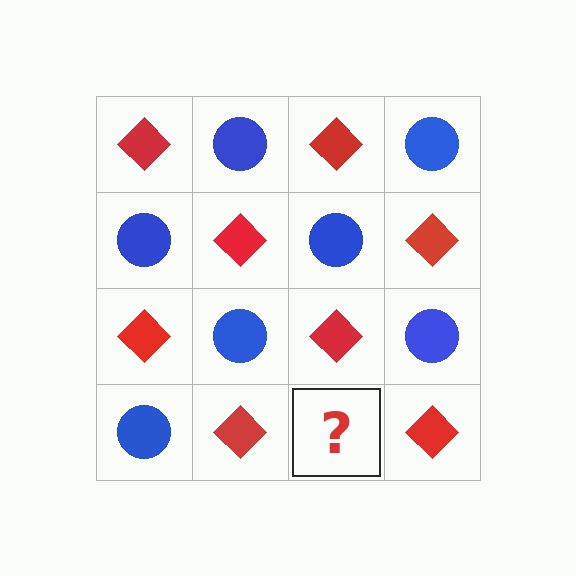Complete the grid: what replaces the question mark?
The question mark should be replaced with a blue circle.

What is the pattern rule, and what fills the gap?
The rule is that it alternates red diamond and blue circle in a checkerboard pattern. The gap should be filled with a blue circle.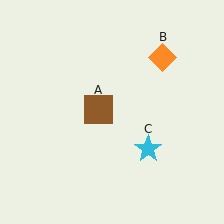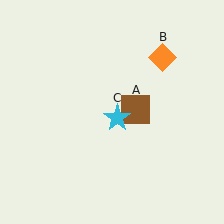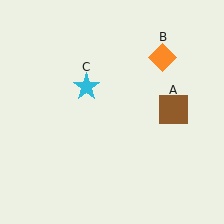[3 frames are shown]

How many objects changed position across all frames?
2 objects changed position: brown square (object A), cyan star (object C).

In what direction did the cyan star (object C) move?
The cyan star (object C) moved up and to the left.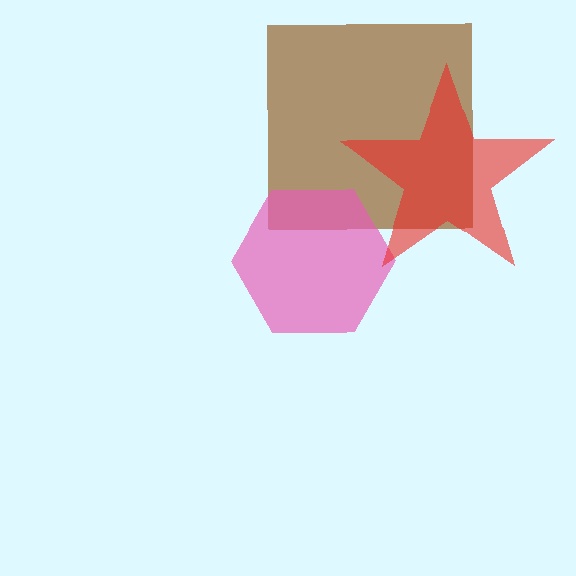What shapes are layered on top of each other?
The layered shapes are: a brown square, a pink hexagon, a red star.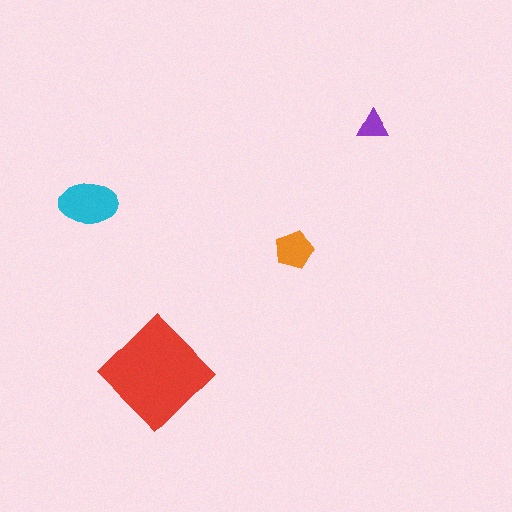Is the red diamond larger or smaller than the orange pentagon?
Larger.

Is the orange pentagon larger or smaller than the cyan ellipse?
Smaller.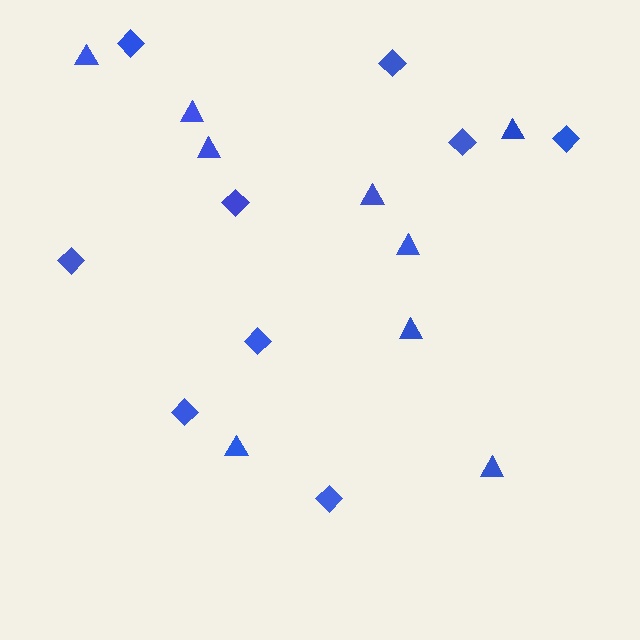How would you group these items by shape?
There are 2 groups: one group of triangles (9) and one group of diamonds (9).